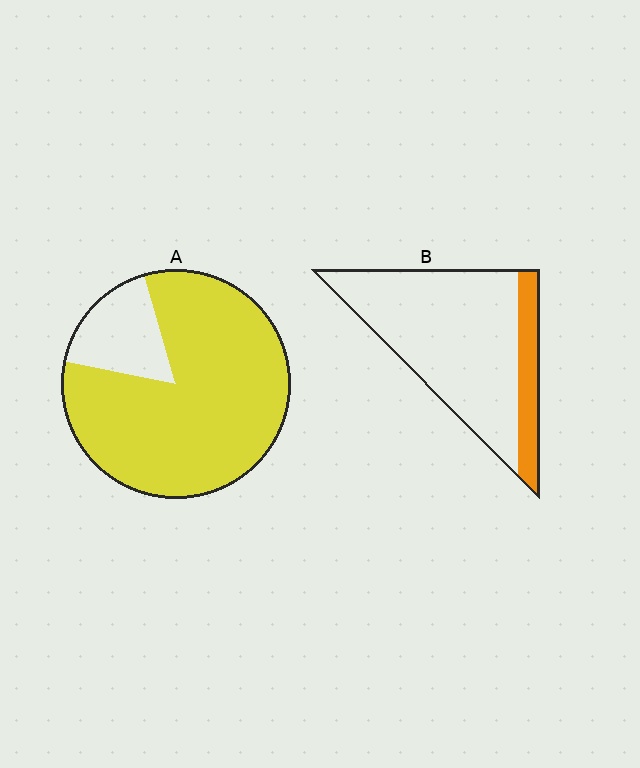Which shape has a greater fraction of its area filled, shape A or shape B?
Shape A.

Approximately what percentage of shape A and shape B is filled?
A is approximately 85% and B is approximately 20%.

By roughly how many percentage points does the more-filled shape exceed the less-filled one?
By roughly 65 percentage points (A over B).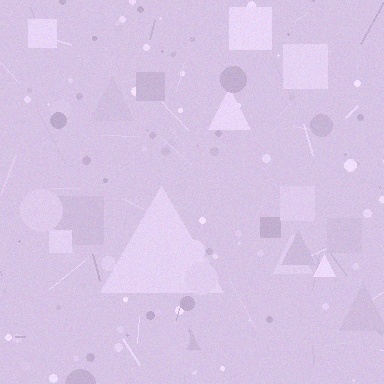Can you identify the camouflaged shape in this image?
The camouflaged shape is a triangle.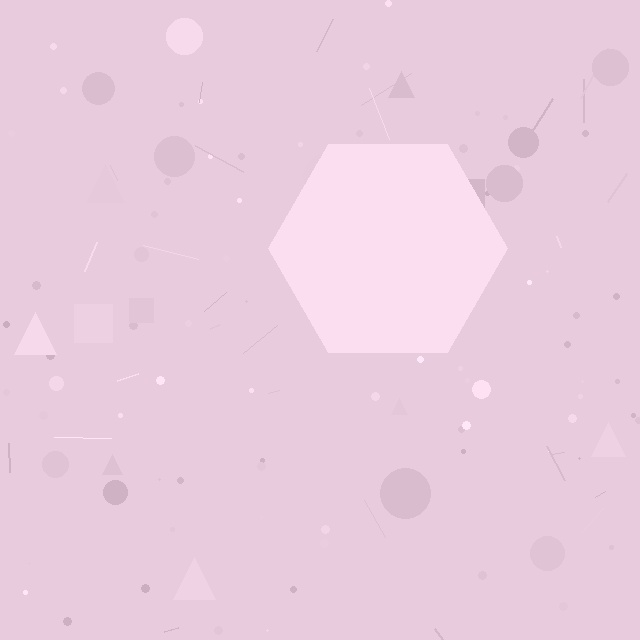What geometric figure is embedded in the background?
A hexagon is embedded in the background.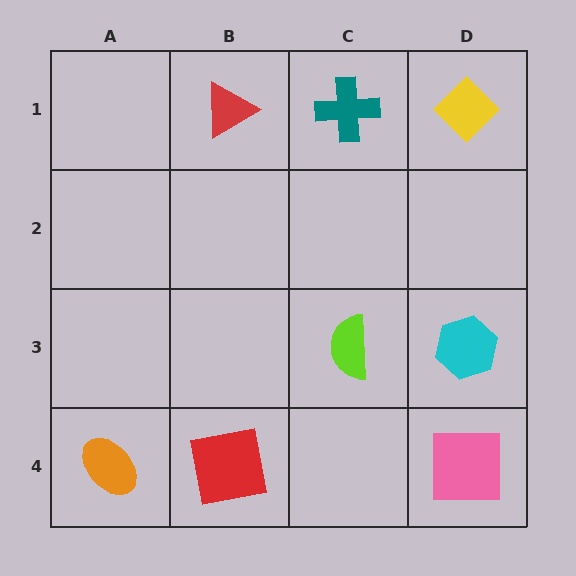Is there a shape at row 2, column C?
No, that cell is empty.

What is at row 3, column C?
A lime semicircle.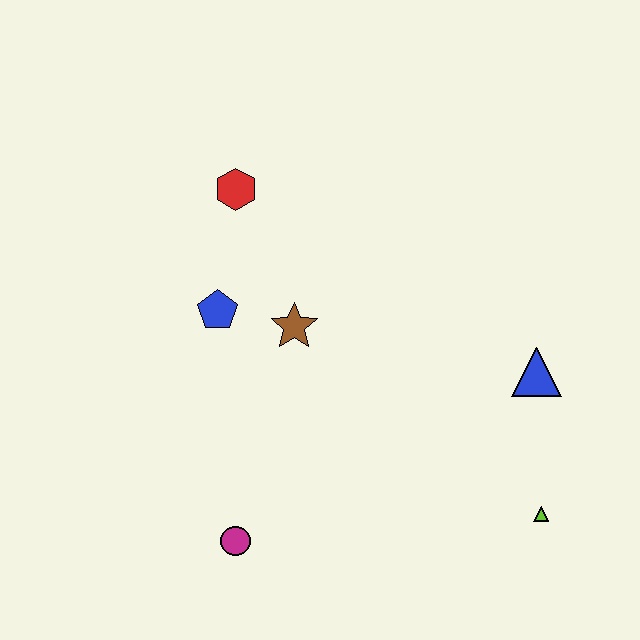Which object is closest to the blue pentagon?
The brown star is closest to the blue pentagon.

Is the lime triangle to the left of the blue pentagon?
No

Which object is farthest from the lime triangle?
The red hexagon is farthest from the lime triangle.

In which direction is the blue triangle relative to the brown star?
The blue triangle is to the right of the brown star.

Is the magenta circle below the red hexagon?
Yes